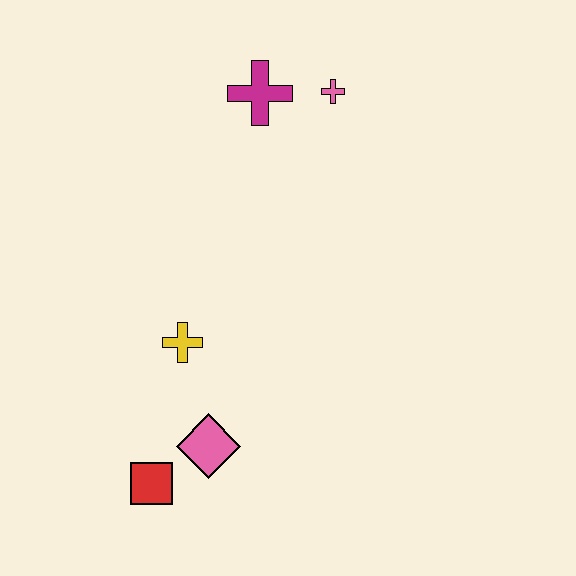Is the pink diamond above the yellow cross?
No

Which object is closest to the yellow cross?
The pink diamond is closest to the yellow cross.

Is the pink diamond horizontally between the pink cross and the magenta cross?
No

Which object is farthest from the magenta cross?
The red square is farthest from the magenta cross.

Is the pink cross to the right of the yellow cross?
Yes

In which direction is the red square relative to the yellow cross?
The red square is below the yellow cross.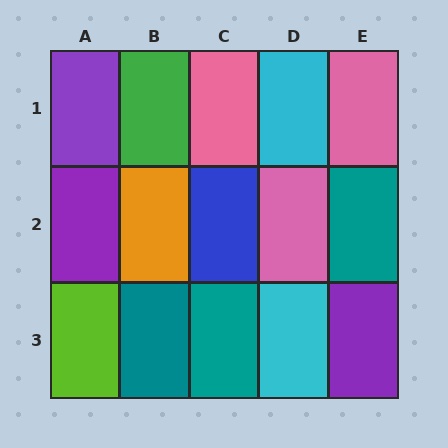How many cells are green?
1 cell is green.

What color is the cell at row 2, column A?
Purple.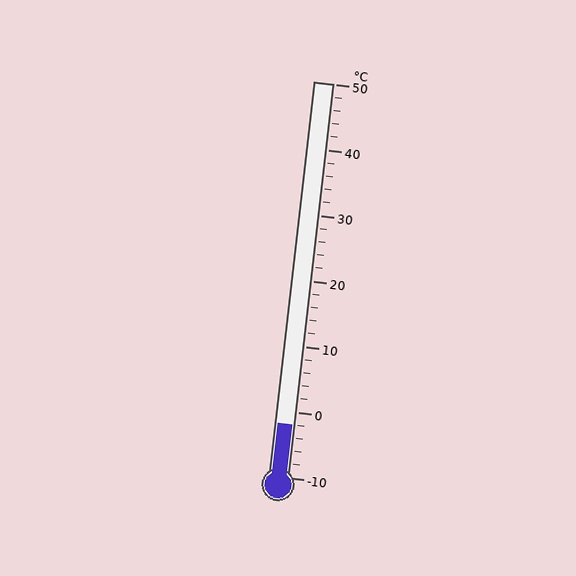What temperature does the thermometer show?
The thermometer shows approximately -2°C.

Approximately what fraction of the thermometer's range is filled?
The thermometer is filled to approximately 15% of its range.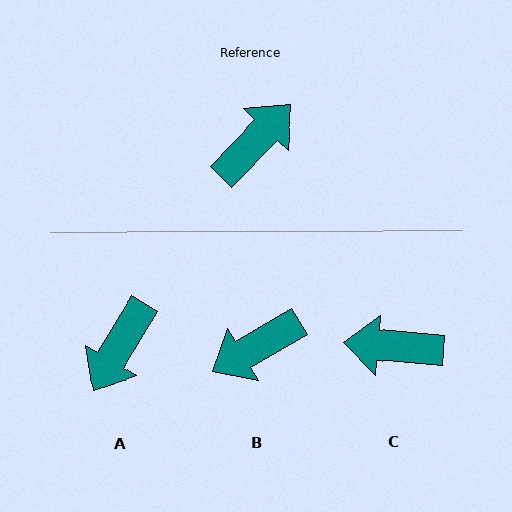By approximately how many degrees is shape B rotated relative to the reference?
Approximately 164 degrees counter-clockwise.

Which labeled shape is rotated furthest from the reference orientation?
A, about 167 degrees away.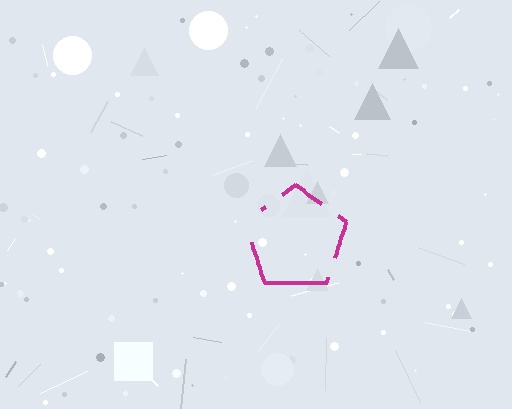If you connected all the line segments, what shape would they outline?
They would outline a pentagon.